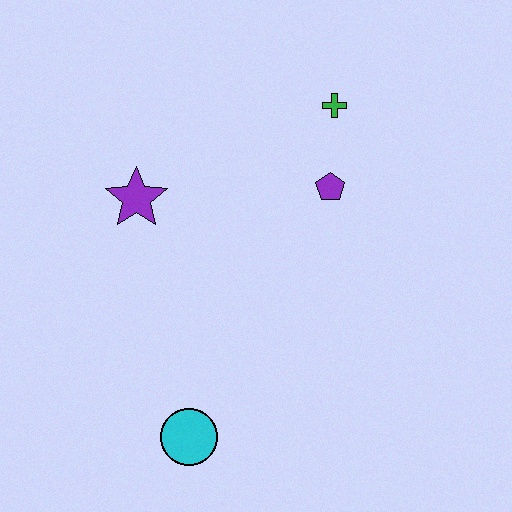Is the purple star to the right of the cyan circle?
No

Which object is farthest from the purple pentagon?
The cyan circle is farthest from the purple pentagon.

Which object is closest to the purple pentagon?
The green cross is closest to the purple pentagon.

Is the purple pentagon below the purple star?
No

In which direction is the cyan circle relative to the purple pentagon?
The cyan circle is below the purple pentagon.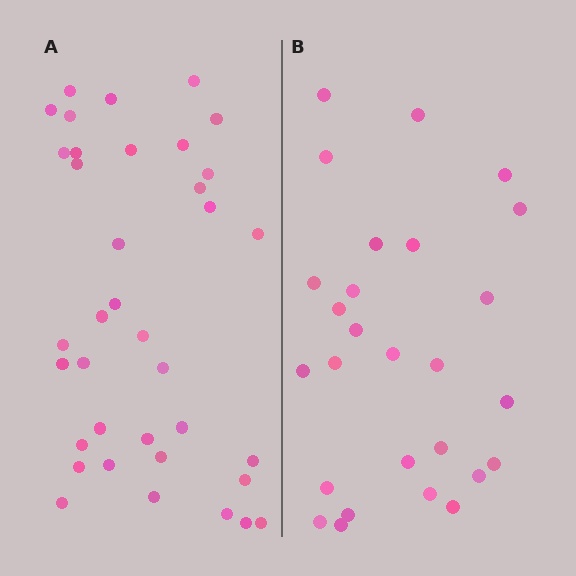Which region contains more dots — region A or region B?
Region A (the left region) has more dots.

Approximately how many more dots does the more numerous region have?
Region A has roughly 10 or so more dots than region B.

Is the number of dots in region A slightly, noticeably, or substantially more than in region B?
Region A has noticeably more, but not dramatically so. The ratio is roughly 1.4 to 1.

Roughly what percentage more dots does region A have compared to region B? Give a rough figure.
About 35% more.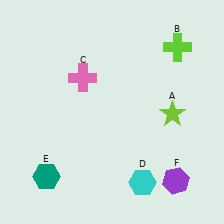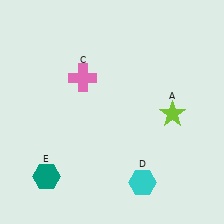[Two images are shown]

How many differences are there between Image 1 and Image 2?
There are 2 differences between the two images.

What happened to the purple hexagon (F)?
The purple hexagon (F) was removed in Image 2. It was in the bottom-right area of Image 1.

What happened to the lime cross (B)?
The lime cross (B) was removed in Image 2. It was in the top-right area of Image 1.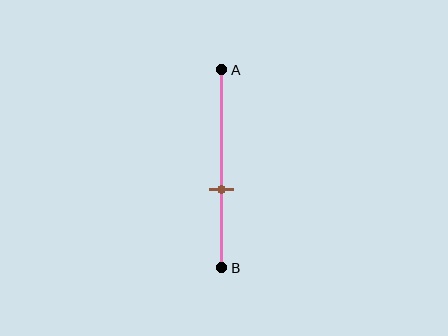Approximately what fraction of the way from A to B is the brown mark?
The brown mark is approximately 60% of the way from A to B.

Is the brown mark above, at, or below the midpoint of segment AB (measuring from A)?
The brown mark is below the midpoint of segment AB.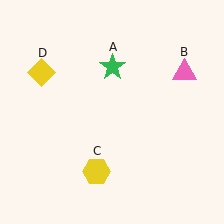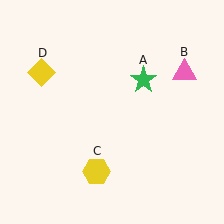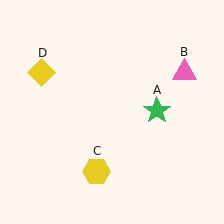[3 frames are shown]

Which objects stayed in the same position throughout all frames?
Pink triangle (object B) and yellow hexagon (object C) and yellow diamond (object D) remained stationary.